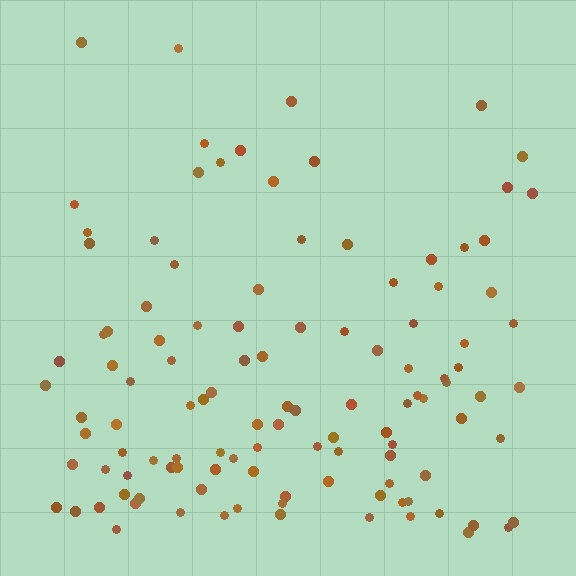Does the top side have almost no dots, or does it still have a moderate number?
Still a moderate number, just noticeably fewer than the bottom.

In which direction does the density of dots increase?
From top to bottom, with the bottom side densest.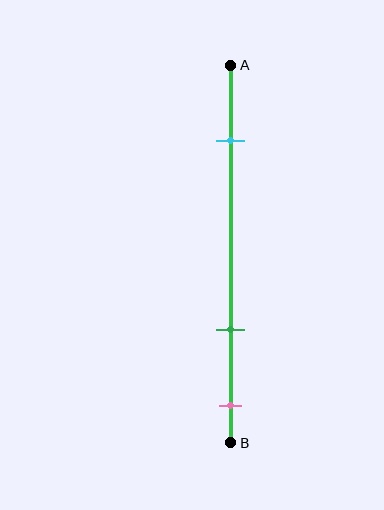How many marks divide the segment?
There are 3 marks dividing the segment.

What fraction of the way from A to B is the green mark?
The green mark is approximately 70% (0.7) of the way from A to B.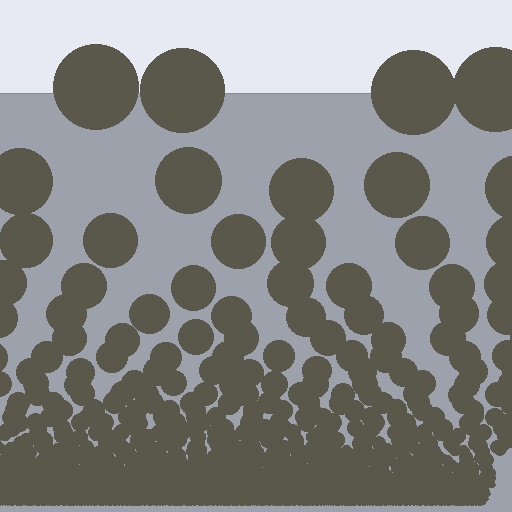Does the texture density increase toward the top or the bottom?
Density increases toward the bottom.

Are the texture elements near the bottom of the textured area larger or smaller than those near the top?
Smaller. The gradient is inverted — elements near the bottom are smaller and denser.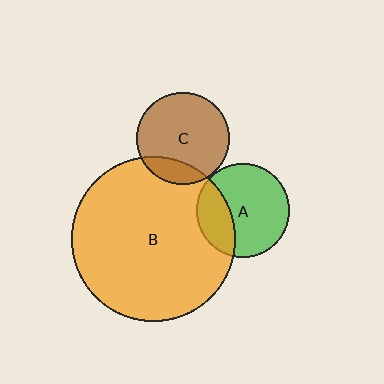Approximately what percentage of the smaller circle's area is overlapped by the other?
Approximately 30%.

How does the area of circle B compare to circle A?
Approximately 3.1 times.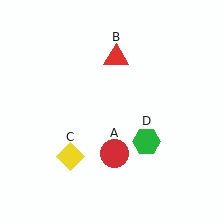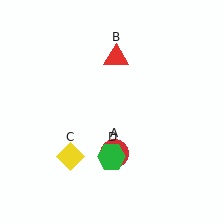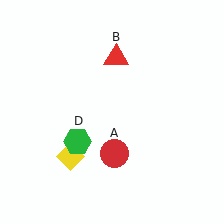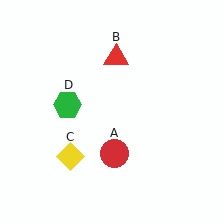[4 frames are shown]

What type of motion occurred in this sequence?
The green hexagon (object D) rotated clockwise around the center of the scene.